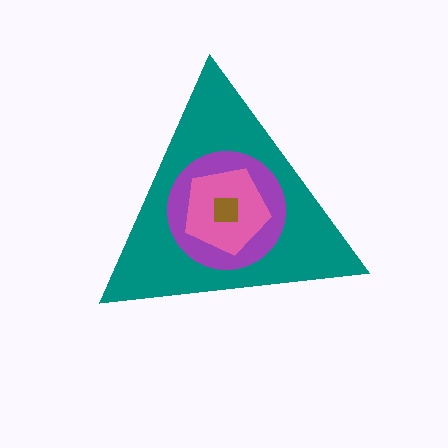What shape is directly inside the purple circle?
The pink pentagon.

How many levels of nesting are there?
4.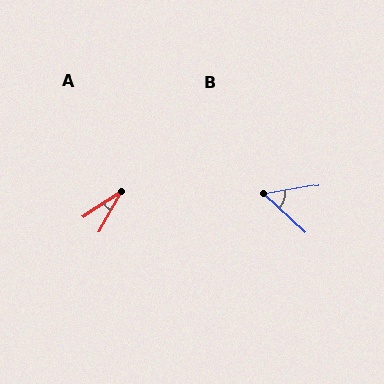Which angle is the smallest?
A, at approximately 28 degrees.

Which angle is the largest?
B, at approximately 53 degrees.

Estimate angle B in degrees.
Approximately 53 degrees.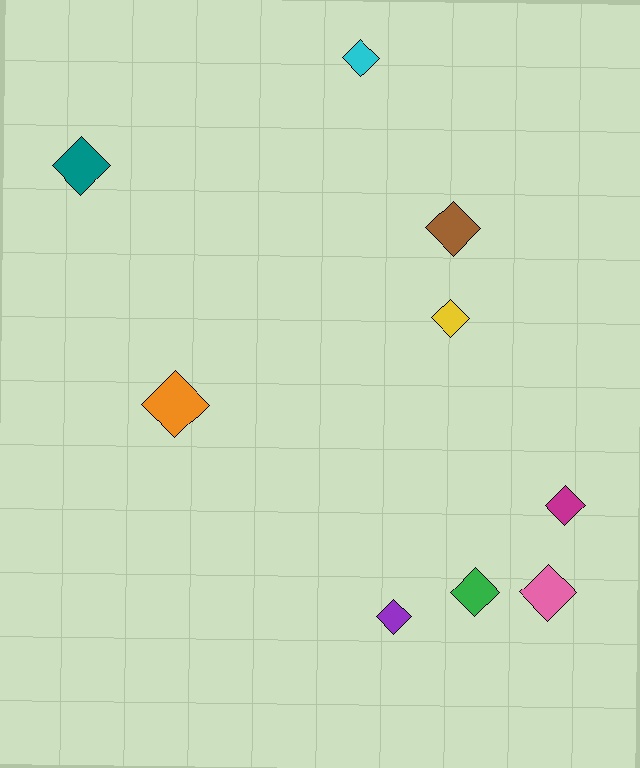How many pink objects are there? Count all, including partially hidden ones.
There is 1 pink object.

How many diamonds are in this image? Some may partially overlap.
There are 9 diamonds.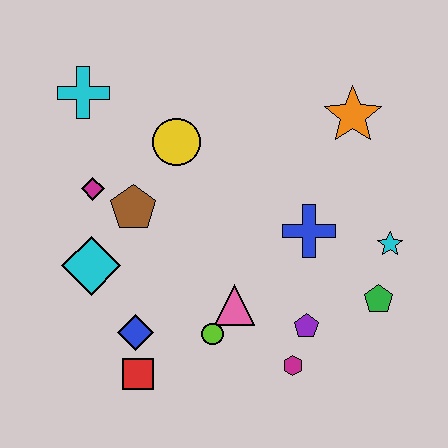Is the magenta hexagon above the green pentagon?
No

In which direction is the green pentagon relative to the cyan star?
The green pentagon is below the cyan star.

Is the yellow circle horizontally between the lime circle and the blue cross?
No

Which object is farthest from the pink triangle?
The cyan cross is farthest from the pink triangle.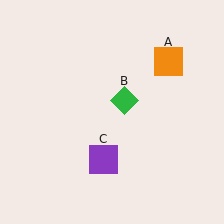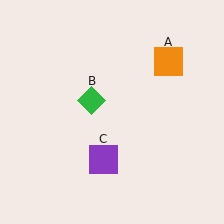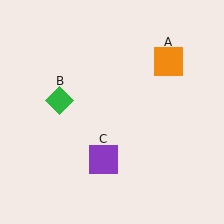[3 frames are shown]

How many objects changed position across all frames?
1 object changed position: green diamond (object B).